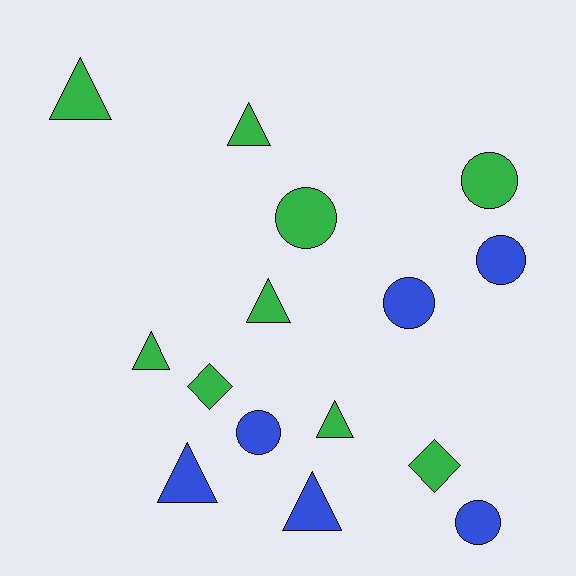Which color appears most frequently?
Green, with 9 objects.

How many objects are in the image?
There are 15 objects.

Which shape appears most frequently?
Triangle, with 7 objects.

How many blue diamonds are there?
There are no blue diamonds.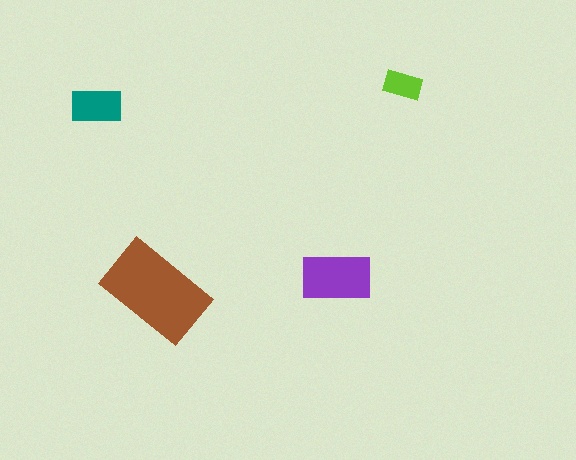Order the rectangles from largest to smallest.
the brown one, the purple one, the teal one, the lime one.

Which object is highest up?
The lime rectangle is topmost.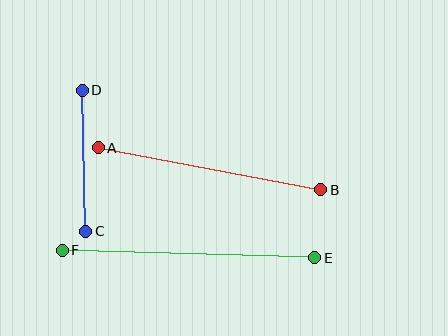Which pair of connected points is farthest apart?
Points E and F are farthest apart.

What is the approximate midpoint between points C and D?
The midpoint is at approximately (84, 161) pixels.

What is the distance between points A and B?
The distance is approximately 226 pixels.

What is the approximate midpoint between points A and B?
The midpoint is at approximately (209, 169) pixels.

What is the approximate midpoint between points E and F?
The midpoint is at approximately (189, 254) pixels.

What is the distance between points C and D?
The distance is approximately 141 pixels.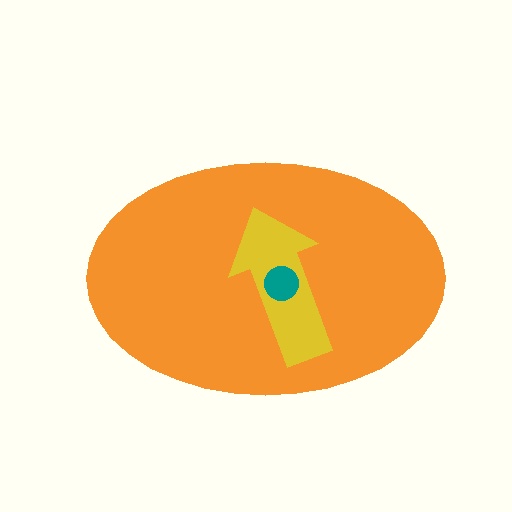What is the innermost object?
The teal circle.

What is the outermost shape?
The orange ellipse.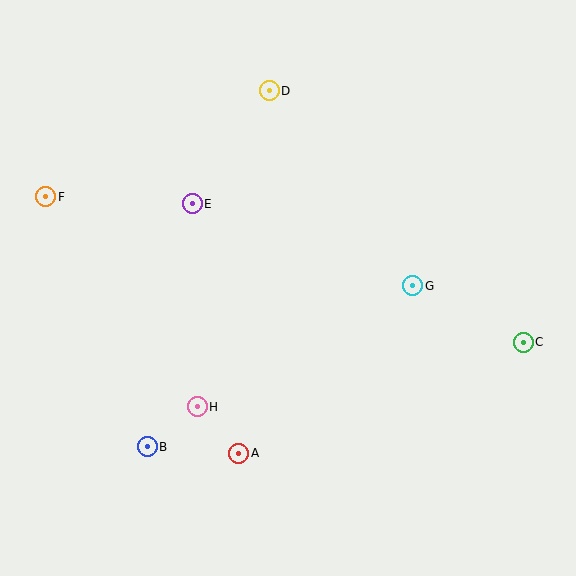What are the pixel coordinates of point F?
Point F is at (46, 197).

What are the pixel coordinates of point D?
Point D is at (269, 91).